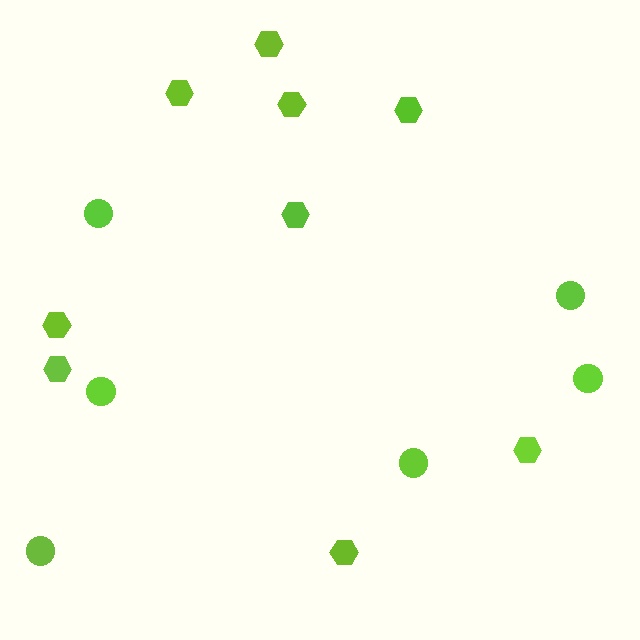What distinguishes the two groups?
There are 2 groups: one group of circles (6) and one group of hexagons (9).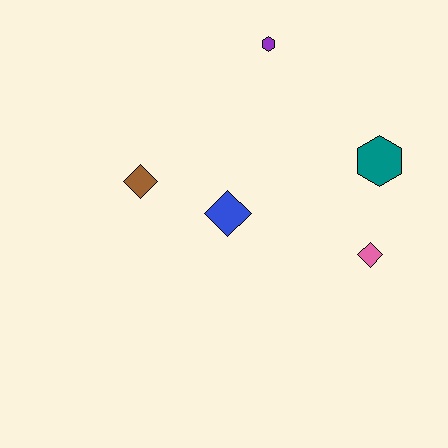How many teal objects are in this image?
There is 1 teal object.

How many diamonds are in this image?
There are 3 diamonds.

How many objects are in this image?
There are 5 objects.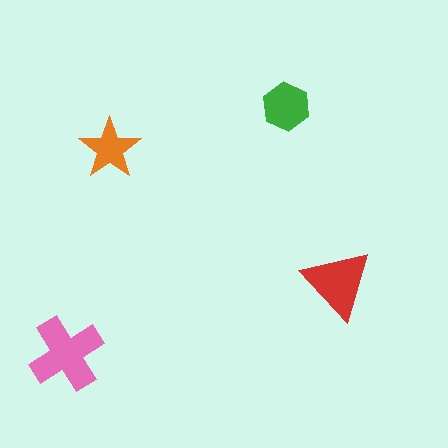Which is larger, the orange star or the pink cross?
The pink cross.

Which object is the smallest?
The orange star.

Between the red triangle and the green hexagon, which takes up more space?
The red triangle.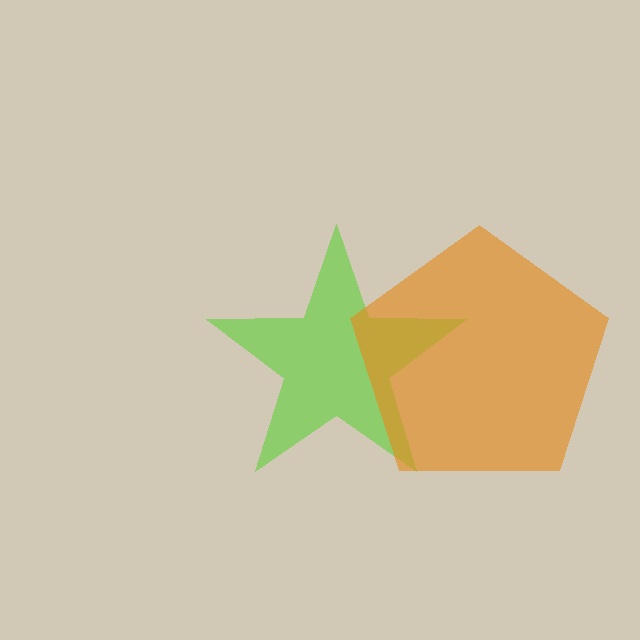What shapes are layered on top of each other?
The layered shapes are: a lime star, an orange pentagon.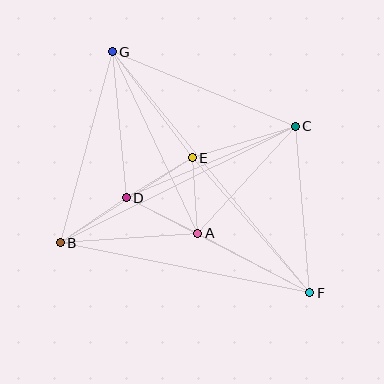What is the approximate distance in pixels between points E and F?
The distance between E and F is approximately 179 pixels.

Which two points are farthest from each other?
Points F and G are farthest from each other.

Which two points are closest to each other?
Points A and E are closest to each other.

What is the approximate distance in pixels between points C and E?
The distance between C and E is approximately 108 pixels.